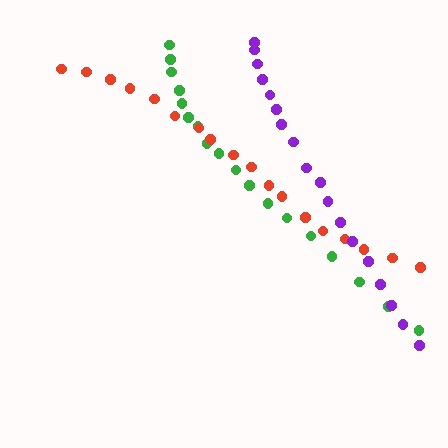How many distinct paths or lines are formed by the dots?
There are 3 distinct paths.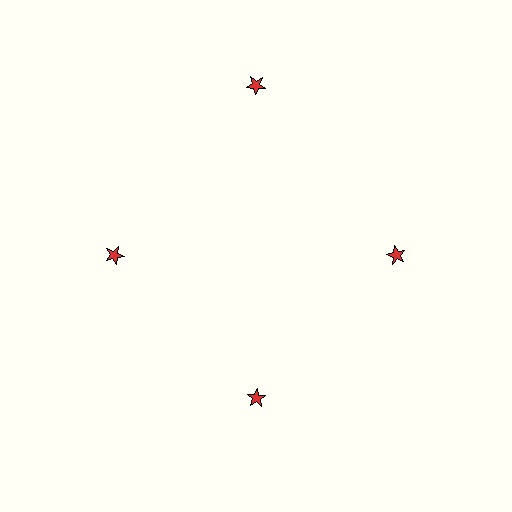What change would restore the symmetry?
The symmetry would be restored by moving it inward, back onto the ring so that all 4 stars sit at equal angles and equal distance from the center.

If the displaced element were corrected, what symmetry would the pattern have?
It would have 4-fold rotational symmetry — the pattern would map onto itself every 90 degrees.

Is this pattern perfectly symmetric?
No. The 4 red stars are arranged in a ring, but one element near the 12 o'clock position is pushed outward from the center, breaking the 4-fold rotational symmetry.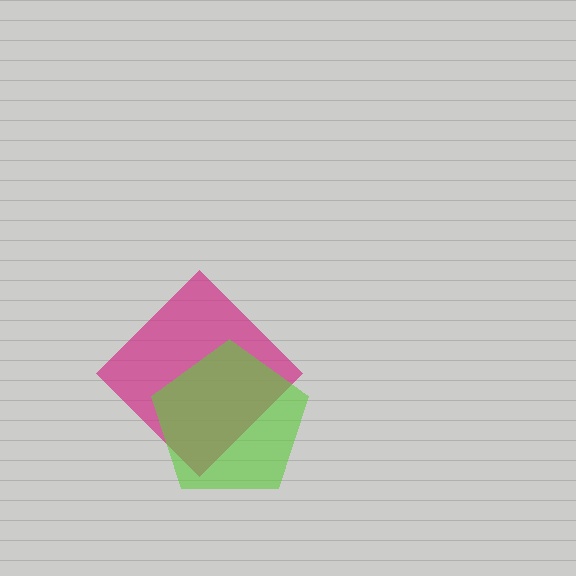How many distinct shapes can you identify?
There are 2 distinct shapes: a magenta diamond, a lime pentagon.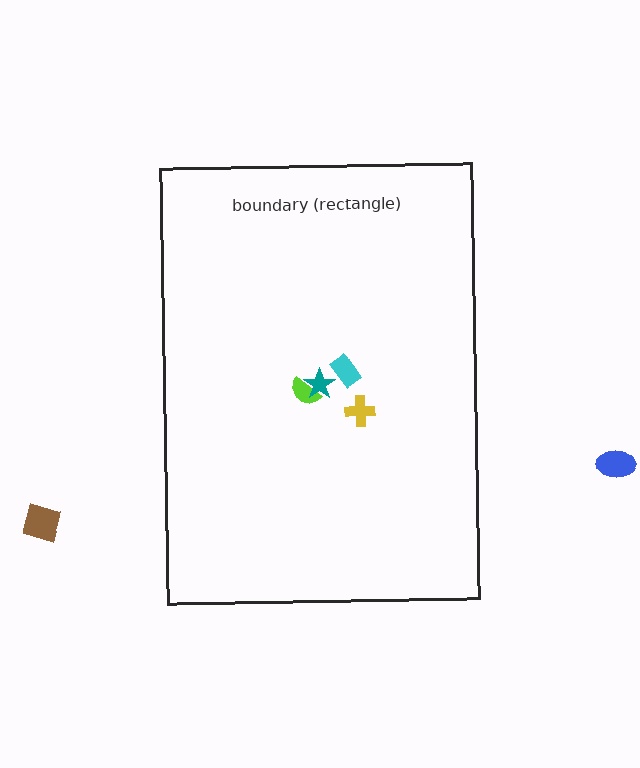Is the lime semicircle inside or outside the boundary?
Inside.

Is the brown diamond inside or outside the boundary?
Outside.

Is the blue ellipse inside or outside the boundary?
Outside.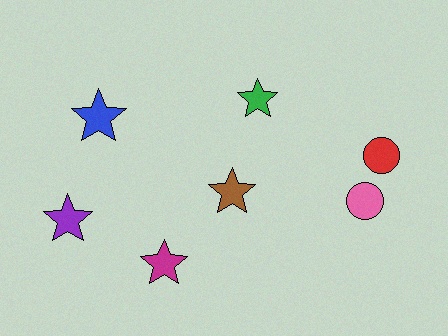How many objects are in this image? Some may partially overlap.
There are 7 objects.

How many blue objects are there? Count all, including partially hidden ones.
There is 1 blue object.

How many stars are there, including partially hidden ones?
There are 5 stars.